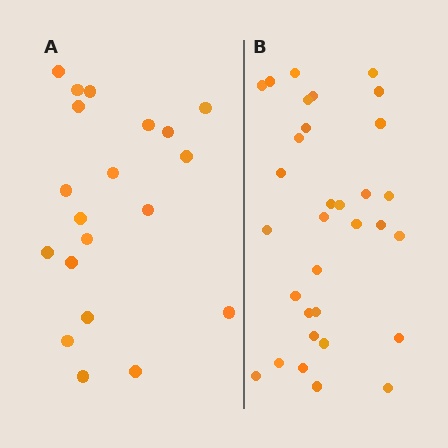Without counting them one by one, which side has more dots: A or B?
Region B (the right region) has more dots.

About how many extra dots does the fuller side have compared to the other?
Region B has roughly 12 or so more dots than region A.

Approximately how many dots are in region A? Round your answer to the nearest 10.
About 20 dots.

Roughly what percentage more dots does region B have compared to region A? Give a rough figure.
About 60% more.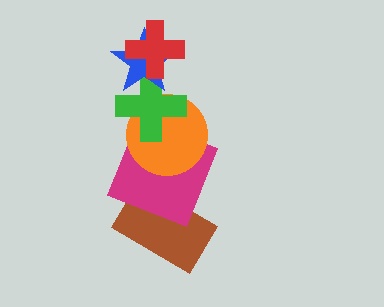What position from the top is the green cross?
The green cross is 3rd from the top.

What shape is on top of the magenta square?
The orange circle is on top of the magenta square.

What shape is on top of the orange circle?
The green cross is on top of the orange circle.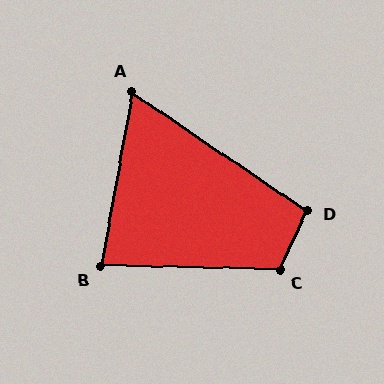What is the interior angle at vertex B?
Approximately 81 degrees (acute).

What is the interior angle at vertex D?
Approximately 99 degrees (obtuse).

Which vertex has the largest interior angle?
C, at approximately 114 degrees.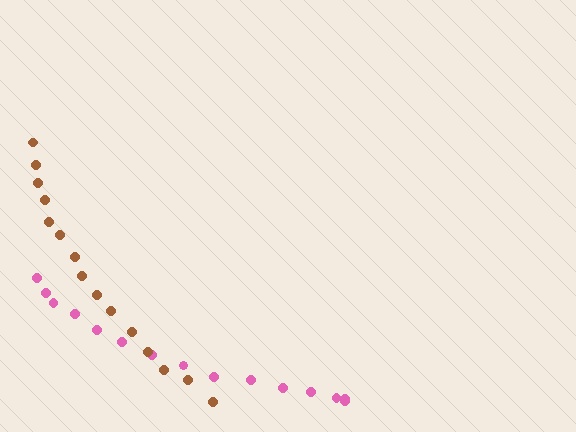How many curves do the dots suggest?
There are 2 distinct paths.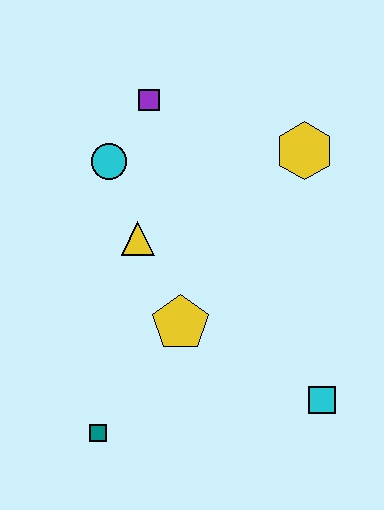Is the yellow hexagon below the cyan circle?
No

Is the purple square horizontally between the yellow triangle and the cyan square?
Yes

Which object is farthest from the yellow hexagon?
The teal square is farthest from the yellow hexagon.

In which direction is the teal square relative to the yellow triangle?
The teal square is below the yellow triangle.